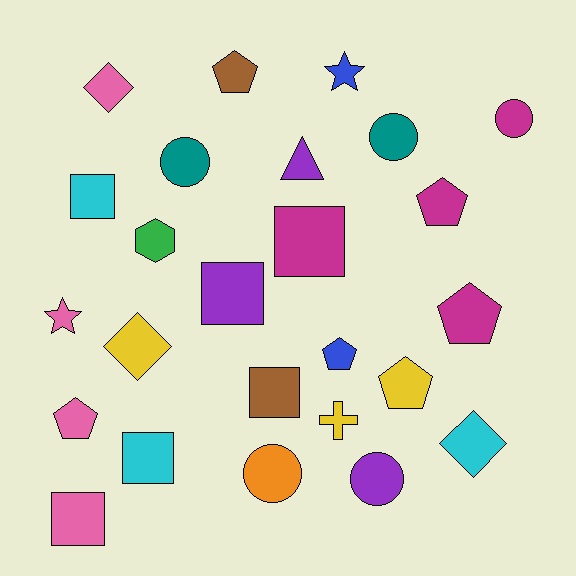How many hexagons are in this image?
There is 1 hexagon.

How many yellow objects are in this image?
There are 3 yellow objects.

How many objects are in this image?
There are 25 objects.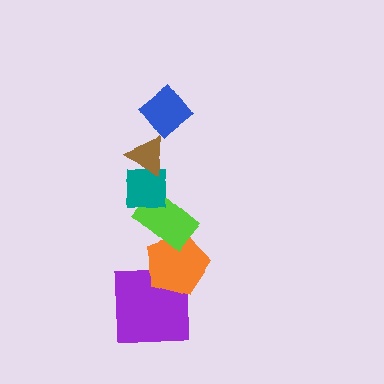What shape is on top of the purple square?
The orange pentagon is on top of the purple square.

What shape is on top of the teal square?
The brown triangle is on top of the teal square.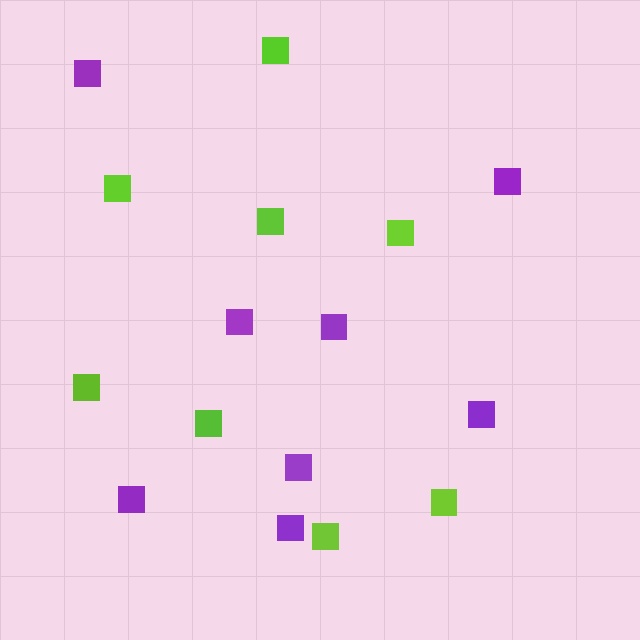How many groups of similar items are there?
There are 2 groups: one group of purple squares (8) and one group of lime squares (8).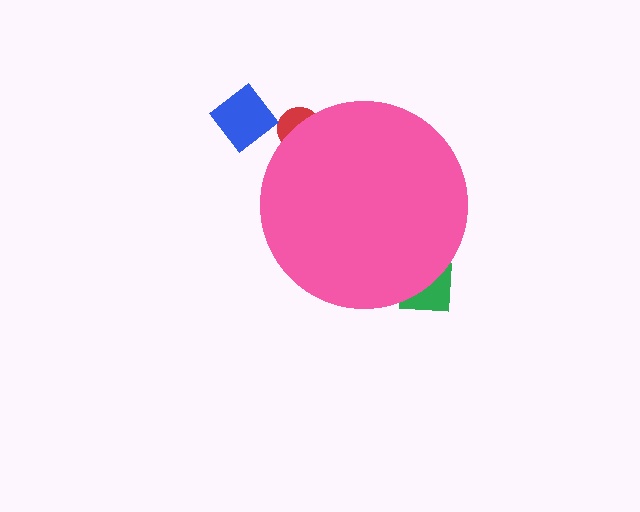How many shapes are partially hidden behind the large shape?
2 shapes are partially hidden.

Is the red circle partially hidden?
Yes, the red circle is partially hidden behind the pink circle.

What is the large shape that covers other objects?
A pink circle.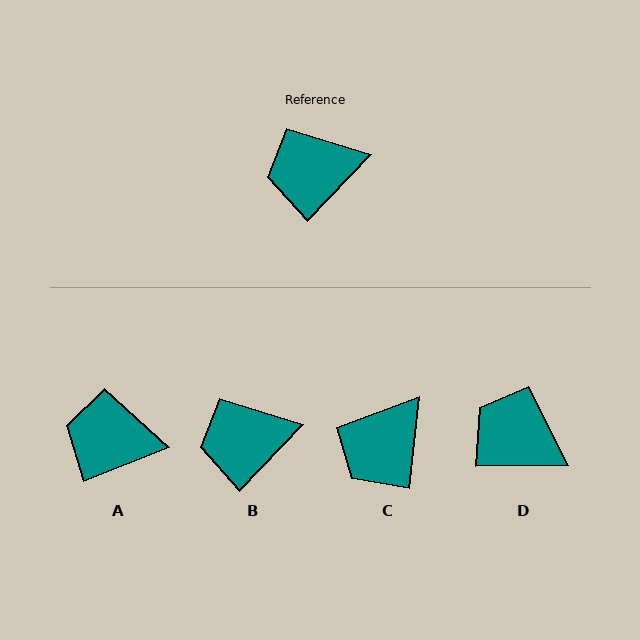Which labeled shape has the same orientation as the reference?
B.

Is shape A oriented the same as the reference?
No, it is off by about 24 degrees.